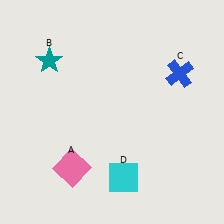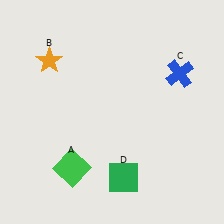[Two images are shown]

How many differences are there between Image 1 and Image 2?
There are 3 differences between the two images.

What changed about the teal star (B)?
In Image 1, B is teal. In Image 2, it changed to orange.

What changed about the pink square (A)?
In Image 1, A is pink. In Image 2, it changed to green.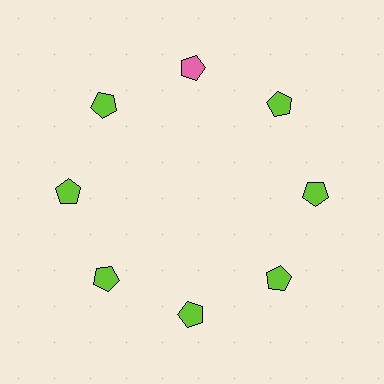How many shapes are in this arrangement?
There are 8 shapes arranged in a ring pattern.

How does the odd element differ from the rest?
It has a different color: pink instead of lime.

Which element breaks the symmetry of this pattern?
The pink pentagon at roughly the 12 o'clock position breaks the symmetry. All other shapes are lime pentagons.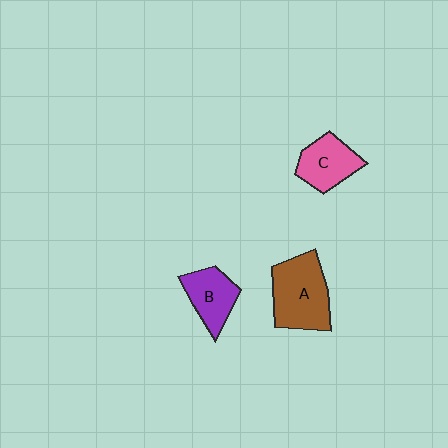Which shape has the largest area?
Shape A (brown).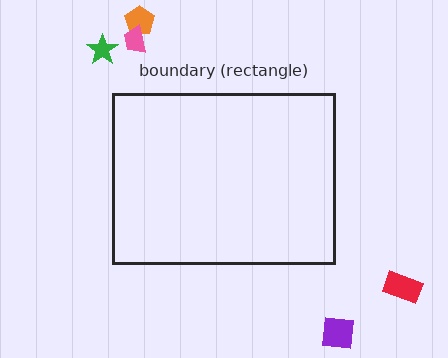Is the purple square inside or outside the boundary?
Outside.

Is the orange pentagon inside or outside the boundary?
Outside.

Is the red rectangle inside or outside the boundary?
Outside.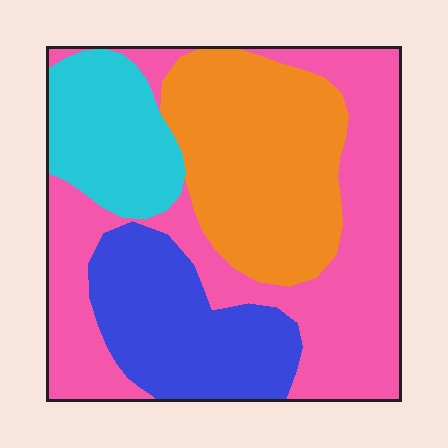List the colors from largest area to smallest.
From largest to smallest: pink, orange, blue, cyan.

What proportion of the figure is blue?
Blue takes up less than a quarter of the figure.